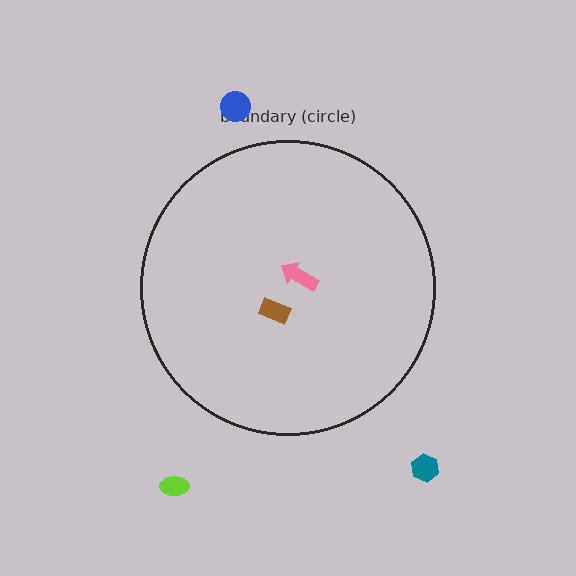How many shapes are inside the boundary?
2 inside, 3 outside.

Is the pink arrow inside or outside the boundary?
Inside.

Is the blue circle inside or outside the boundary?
Outside.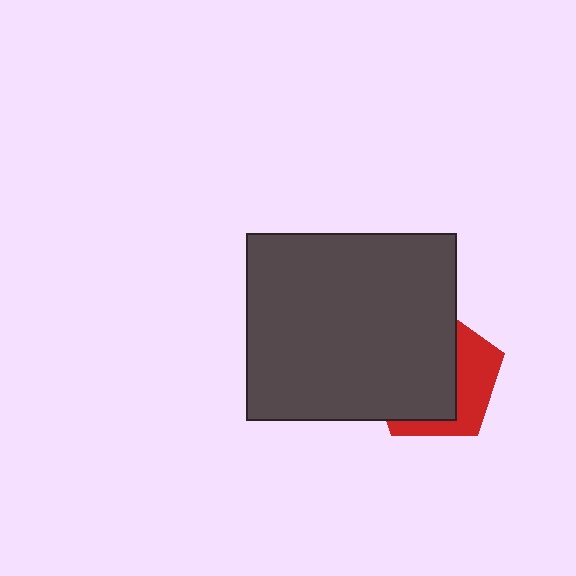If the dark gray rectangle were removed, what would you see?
You would see the complete red pentagon.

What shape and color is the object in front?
The object in front is a dark gray rectangle.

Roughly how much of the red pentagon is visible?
A small part of it is visible (roughly 35%).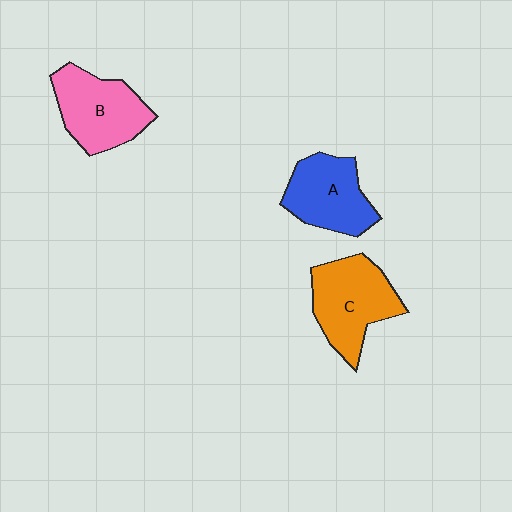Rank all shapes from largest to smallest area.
From largest to smallest: C (orange), B (pink), A (blue).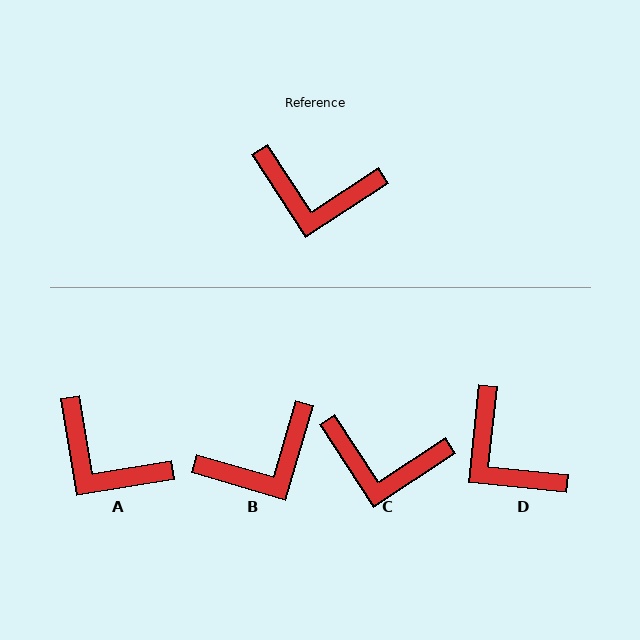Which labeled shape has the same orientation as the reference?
C.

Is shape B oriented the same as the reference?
No, it is off by about 40 degrees.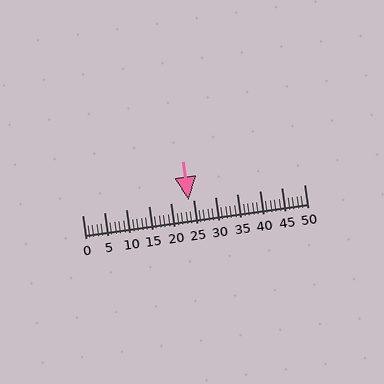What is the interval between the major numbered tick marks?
The major tick marks are spaced 5 units apart.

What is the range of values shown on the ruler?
The ruler shows values from 0 to 50.